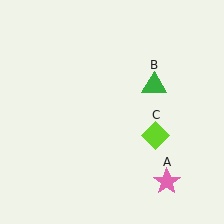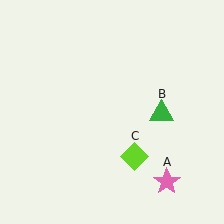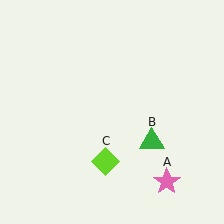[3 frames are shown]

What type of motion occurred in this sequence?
The green triangle (object B), lime diamond (object C) rotated clockwise around the center of the scene.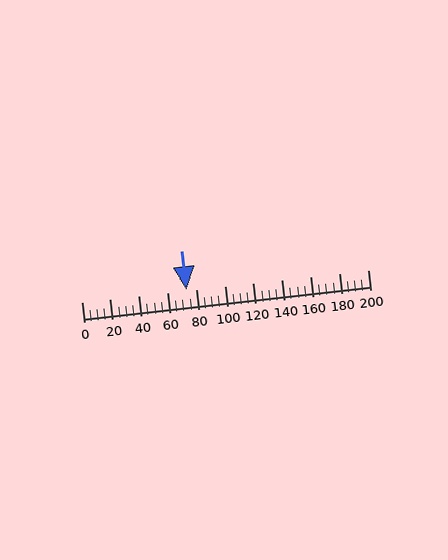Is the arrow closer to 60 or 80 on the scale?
The arrow is closer to 80.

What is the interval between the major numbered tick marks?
The major tick marks are spaced 20 units apart.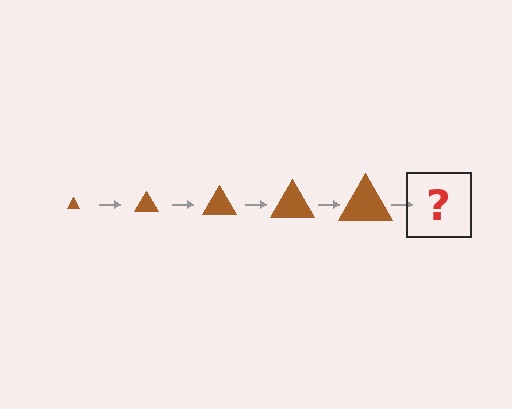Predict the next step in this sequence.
The next step is a brown triangle, larger than the previous one.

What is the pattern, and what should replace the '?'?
The pattern is that the triangle gets progressively larger each step. The '?' should be a brown triangle, larger than the previous one.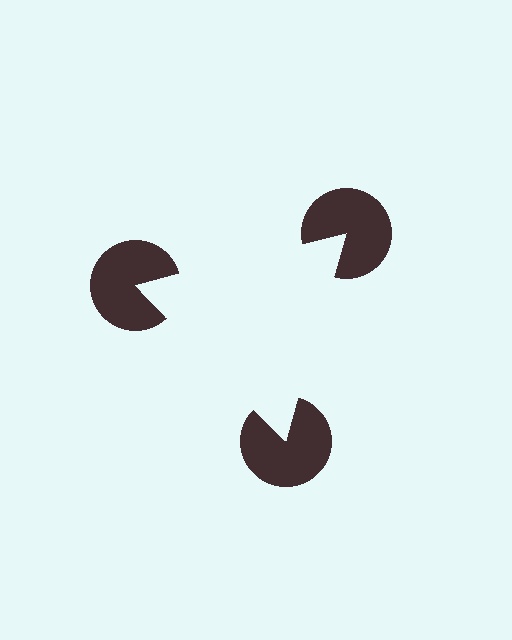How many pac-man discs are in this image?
There are 3 — one at each vertex of the illusory triangle.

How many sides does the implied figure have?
3 sides.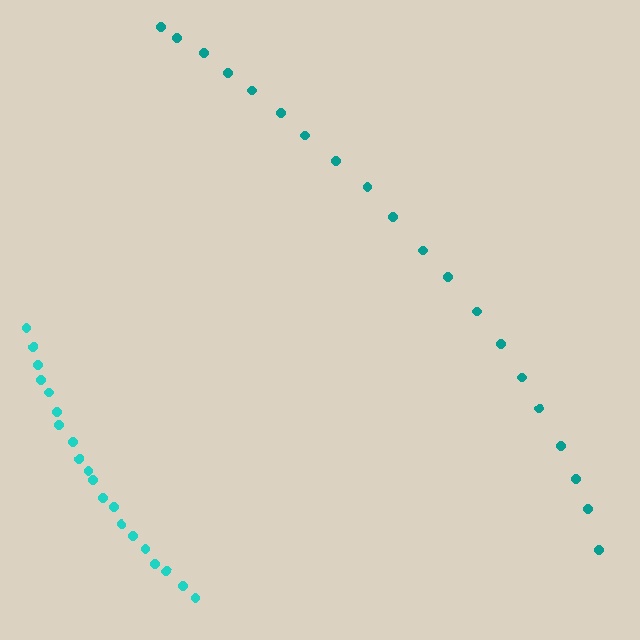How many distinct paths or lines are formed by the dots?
There are 2 distinct paths.